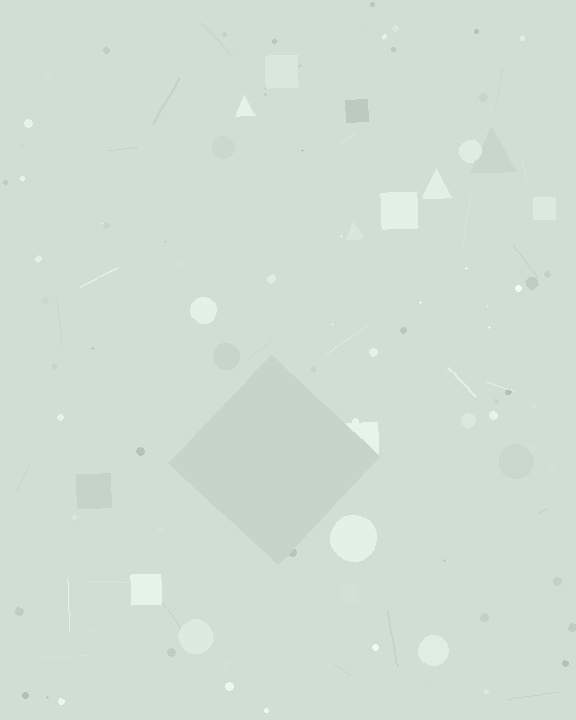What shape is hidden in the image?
A diamond is hidden in the image.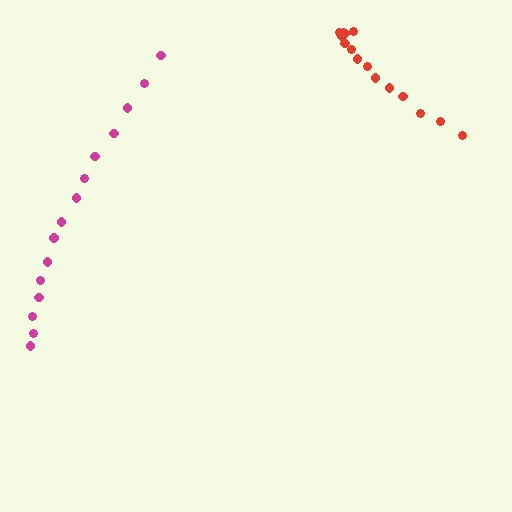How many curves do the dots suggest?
There are 2 distinct paths.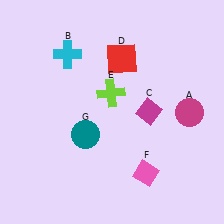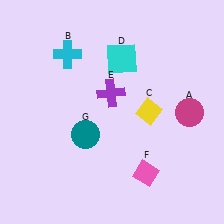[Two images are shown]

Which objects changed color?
C changed from magenta to yellow. D changed from red to cyan. E changed from lime to purple.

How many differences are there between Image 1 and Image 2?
There are 3 differences between the two images.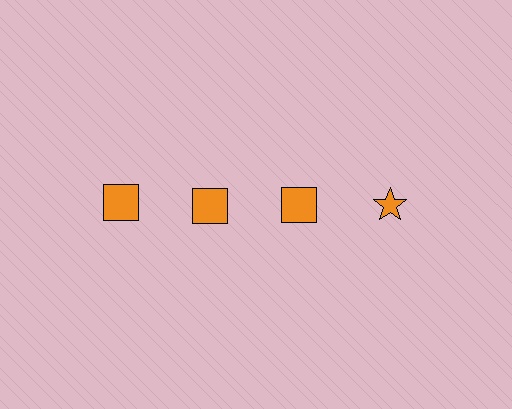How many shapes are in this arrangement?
There are 4 shapes arranged in a grid pattern.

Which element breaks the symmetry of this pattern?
The orange star in the top row, second from right column breaks the symmetry. All other shapes are orange squares.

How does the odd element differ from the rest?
It has a different shape: star instead of square.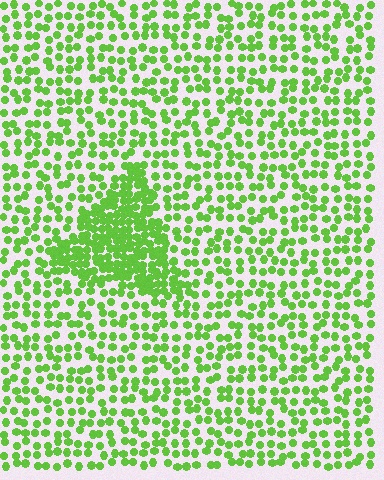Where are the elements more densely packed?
The elements are more densely packed inside the triangle boundary.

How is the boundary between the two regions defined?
The boundary is defined by a change in element density (approximately 2.3x ratio). All elements are the same color, size, and shape.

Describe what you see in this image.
The image contains small lime elements arranged at two different densities. A triangle-shaped region is visible where the elements are more densely packed than the surrounding area.